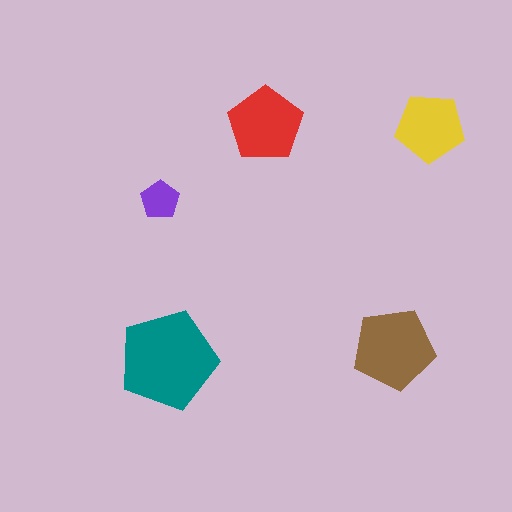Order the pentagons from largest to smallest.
the teal one, the brown one, the red one, the yellow one, the purple one.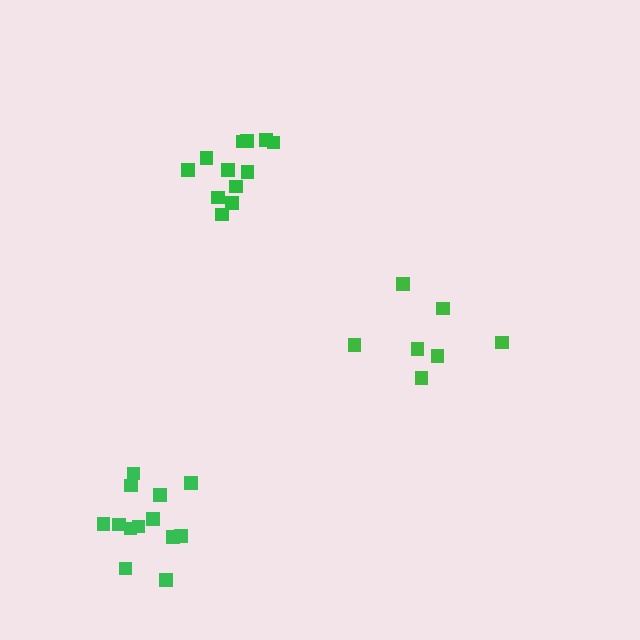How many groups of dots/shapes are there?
There are 3 groups.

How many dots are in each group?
Group 1: 7 dots, Group 2: 13 dots, Group 3: 12 dots (32 total).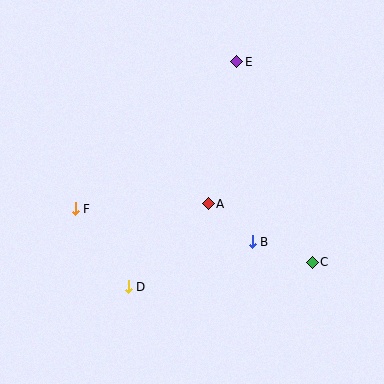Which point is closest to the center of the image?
Point A at (208, 204) is closest to the center.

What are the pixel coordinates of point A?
Point A is at (208, 204).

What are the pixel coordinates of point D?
Point D is at (128, 287).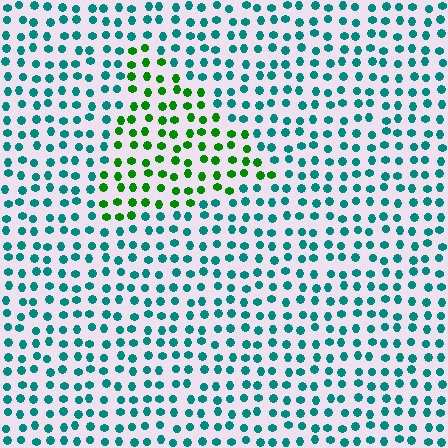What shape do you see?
I see a triangle.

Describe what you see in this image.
The image is filled with small teal elements in a uniform arrangement. A triangle-shaped region is visible where the elements are tinted to a slightly different hue, forming a subtle color boundary.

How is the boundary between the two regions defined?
The boundary is defined purely by a slight shift in hue (about 53 degrees). Spacing, size, and orientation are identical on both sides.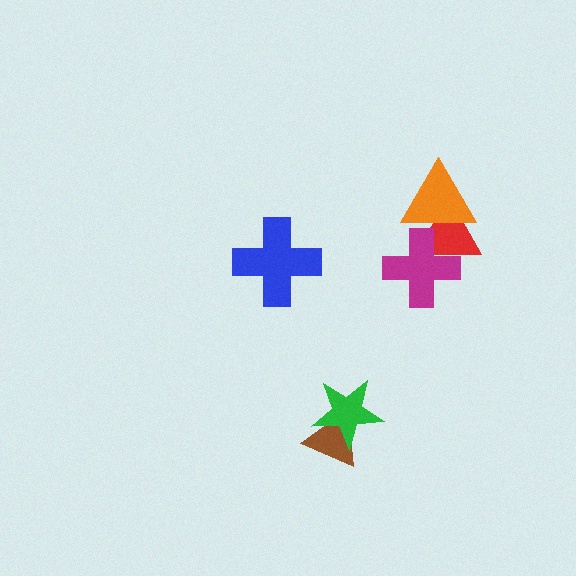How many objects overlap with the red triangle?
2 objects overlap with the red triangle.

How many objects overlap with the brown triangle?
1 object overlaps with the brown triangle.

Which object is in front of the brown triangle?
The green star is in front of the brown triangle.